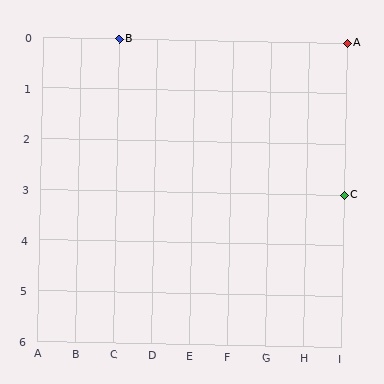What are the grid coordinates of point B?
Point B is at grid coordinates (C, 0).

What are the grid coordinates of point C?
Point C is at grid coordinates (I, 3).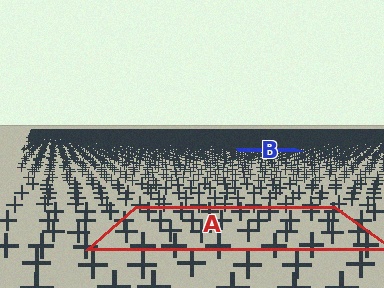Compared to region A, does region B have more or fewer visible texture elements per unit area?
Region B has more texture elements per unit area — they are packed more densely because it is farther away.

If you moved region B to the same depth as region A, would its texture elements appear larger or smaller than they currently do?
They would appear larger. At a closer depth, the same texture elements are projected at a bigger on-screen size.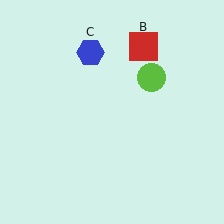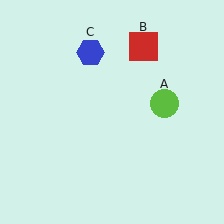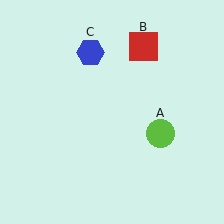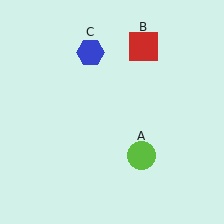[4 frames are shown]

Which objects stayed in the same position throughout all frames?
Red square (object B) and blue hexagon (object C) remained stationary.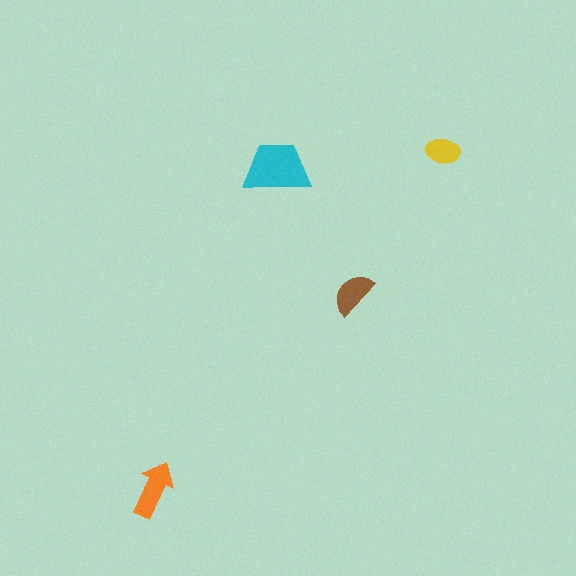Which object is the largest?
The cyan trapezoid.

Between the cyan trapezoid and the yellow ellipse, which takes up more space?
The cyan trapezoid.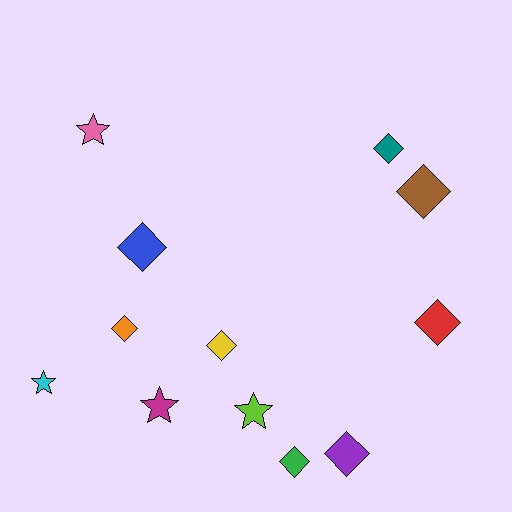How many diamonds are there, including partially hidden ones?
There are 8 diamonds.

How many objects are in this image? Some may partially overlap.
There are 12 objects.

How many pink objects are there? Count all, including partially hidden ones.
There is 1 pink object.